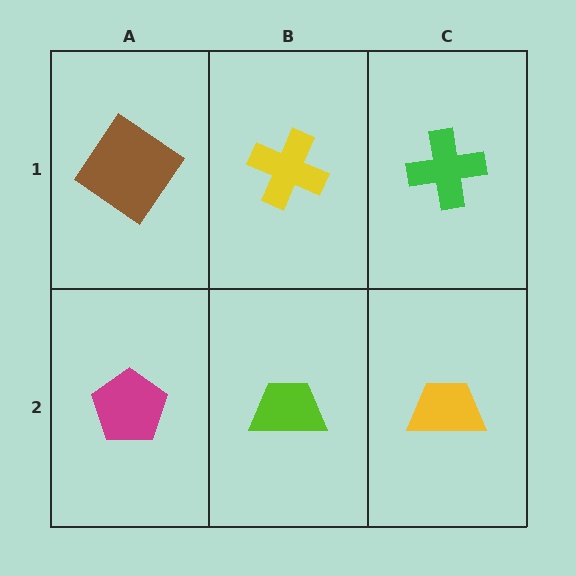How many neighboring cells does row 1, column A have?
2.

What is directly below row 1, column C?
A yellow trapezoid.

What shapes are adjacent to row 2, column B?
A yellow cross (row 1, column B), a magenta pentagon (row 2, column A), a yellow trapezoid (row 2, column C).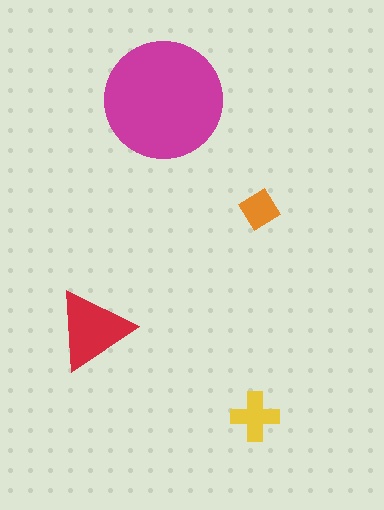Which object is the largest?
The magenta circle.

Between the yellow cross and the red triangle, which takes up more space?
The red triangle.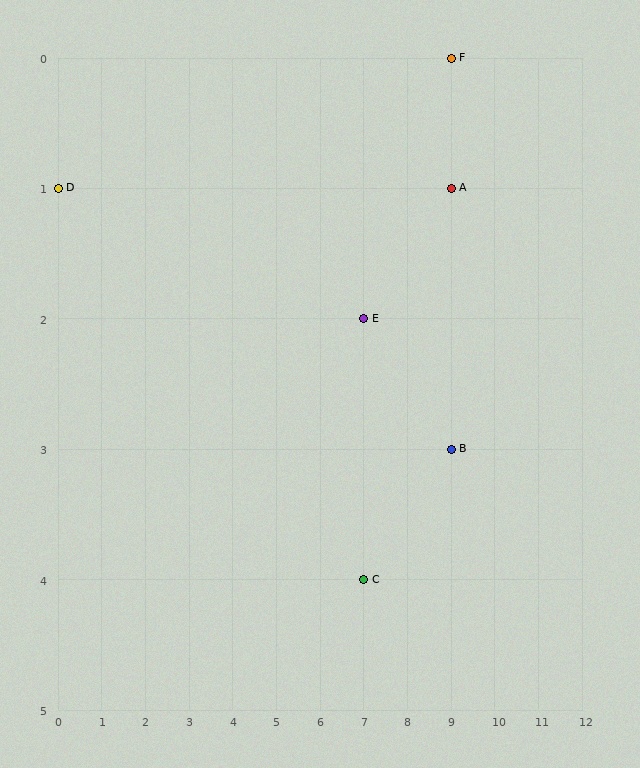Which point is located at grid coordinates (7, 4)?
Point C is at (7, 4).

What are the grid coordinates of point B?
Point B is at grid coordinates (9, 3).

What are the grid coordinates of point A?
Point A is at grid coordinates (9, 1).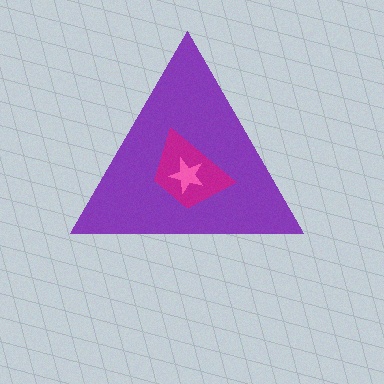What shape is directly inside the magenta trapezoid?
The pink star.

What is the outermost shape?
The purple triangle.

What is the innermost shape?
The pink star.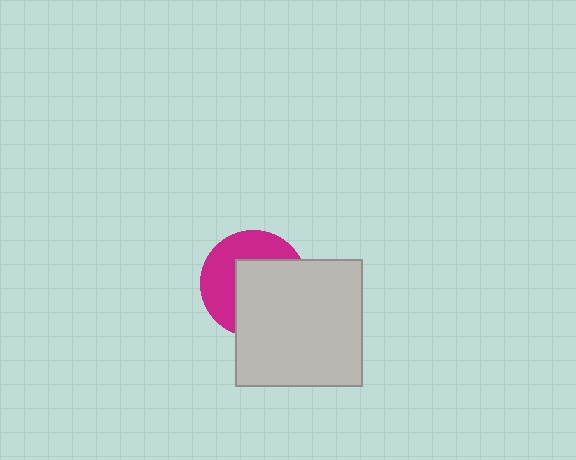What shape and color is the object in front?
The object in front is a light gray square.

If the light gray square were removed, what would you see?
You would see the complete magenta circle.